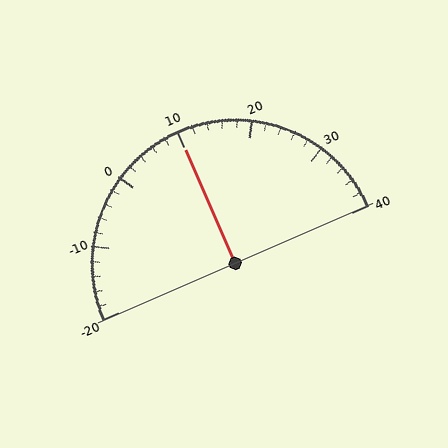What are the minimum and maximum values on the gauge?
The gauge ranges from -20 to 40.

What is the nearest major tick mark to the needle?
The nearest major tick mark is 10.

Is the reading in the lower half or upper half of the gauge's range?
The reading is in the upper half of the range (-20 to 40).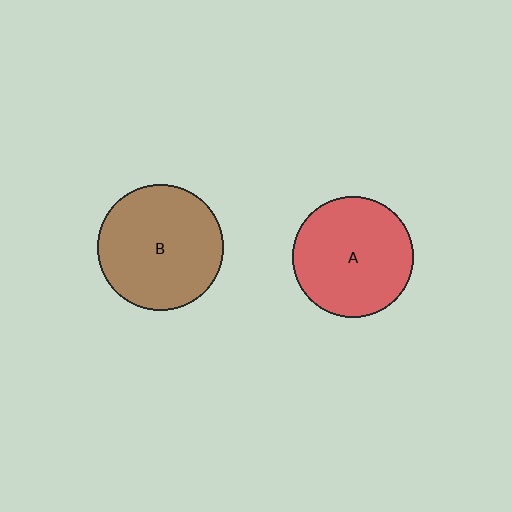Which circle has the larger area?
Circle B (brown).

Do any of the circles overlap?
No, none of the circles overlap.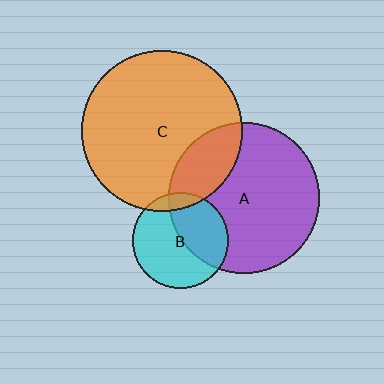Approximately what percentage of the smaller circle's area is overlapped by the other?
Approximately 40%.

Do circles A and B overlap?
Yes.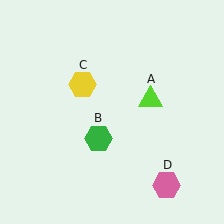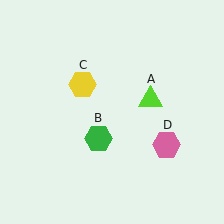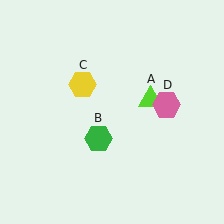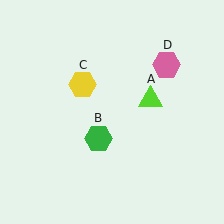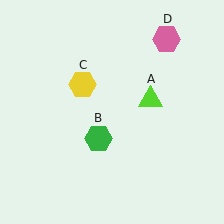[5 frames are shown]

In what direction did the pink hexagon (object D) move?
The pink hexagon (object D) moved up.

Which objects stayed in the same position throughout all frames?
Lime triangle (object A) and green hexagon (object B) and yellow hexagon (object C) remained stationary.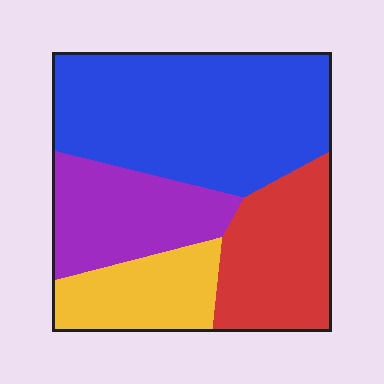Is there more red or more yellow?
Red.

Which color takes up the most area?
Blue, at roughly 45%.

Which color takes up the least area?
Yellow, at roughly 15%.